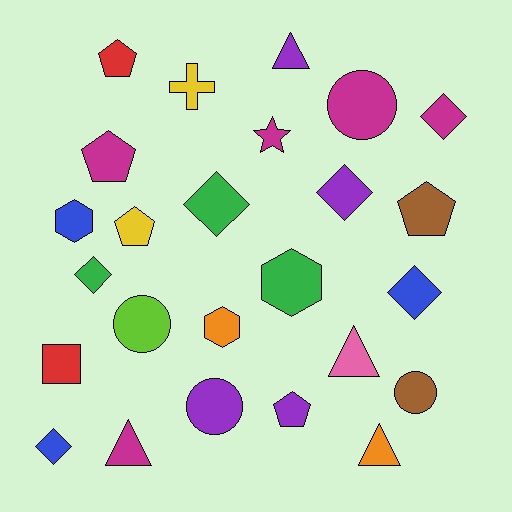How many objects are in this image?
There are 25 objects.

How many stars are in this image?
There is 1 star.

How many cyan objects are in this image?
There are no cyan objects.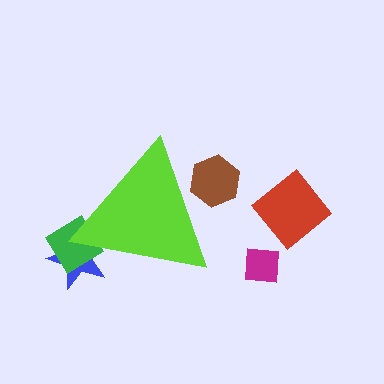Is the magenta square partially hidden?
No, the magenta square is fully visible.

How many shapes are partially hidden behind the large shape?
3 shapes are partially hidden.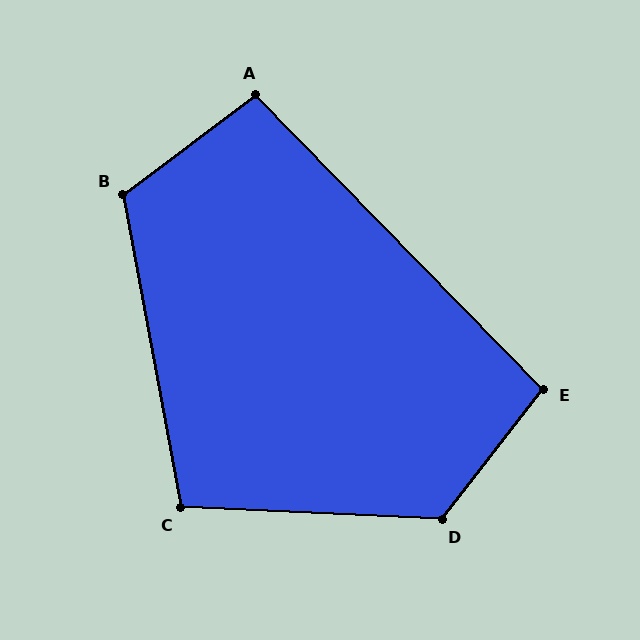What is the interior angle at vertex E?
Approximately 98 degrees (obtuse).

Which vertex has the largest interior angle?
D, at approximately 125 degrees.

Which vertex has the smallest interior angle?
A, at approximately 98 degrees.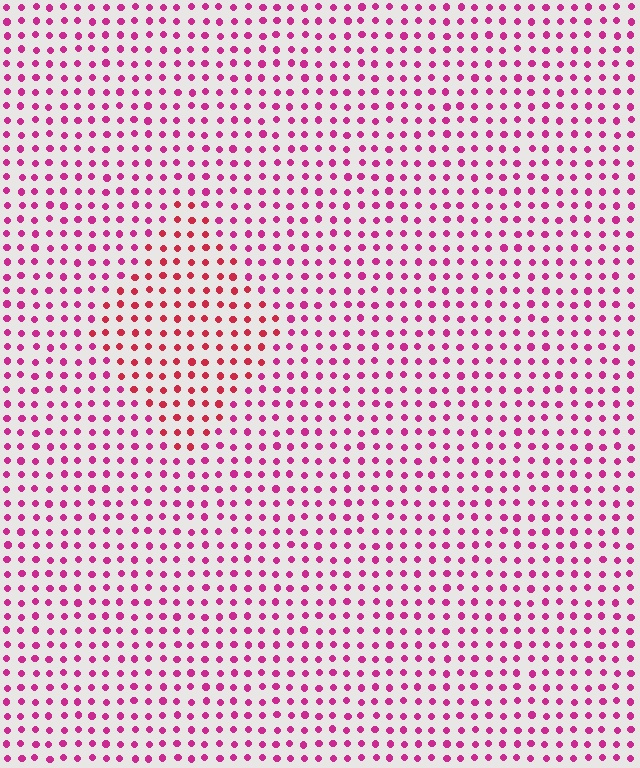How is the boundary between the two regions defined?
The boundary is defined purely by a slight shift in hue (about 29 degrees). Spacing, size, and orientation are identical on both sides.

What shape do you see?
I see a diamond.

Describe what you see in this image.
The image is filled with small magenta elements in a uniform arrangement. A diamond-shaped region is visible where the elements are tinted to a slightly different hue, forming a subtle color boundary.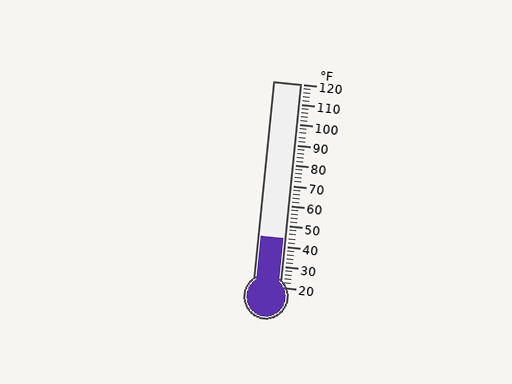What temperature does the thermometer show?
The thermometer shows approximately 44°F.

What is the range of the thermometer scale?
The thermometer scale ranges from 20°F to 120°F.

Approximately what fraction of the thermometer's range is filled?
The thermometer is filled to approximately 25% of its range.